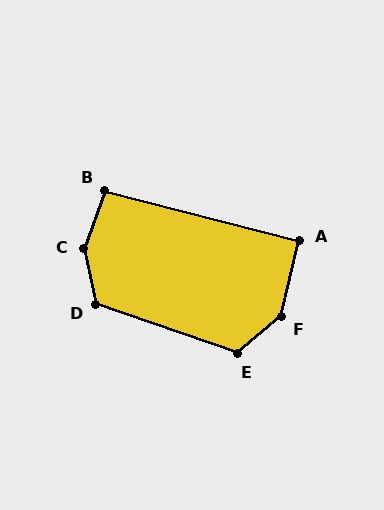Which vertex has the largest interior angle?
C, at approximately 148 degrees.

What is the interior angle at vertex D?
Approximately 121 degrees (obtuse).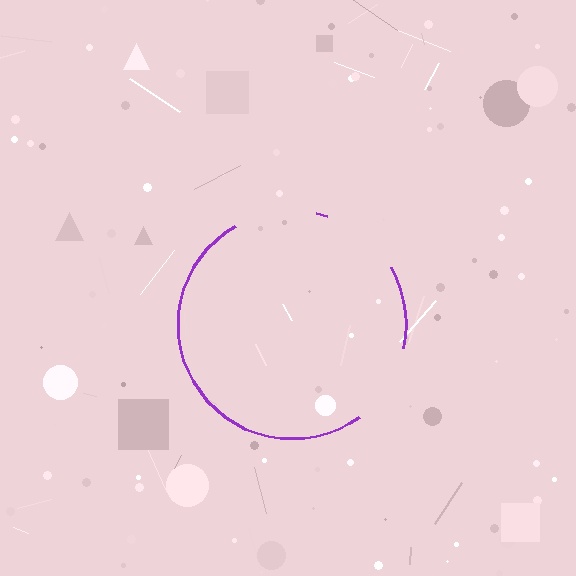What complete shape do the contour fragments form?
The contour fragments form a circle.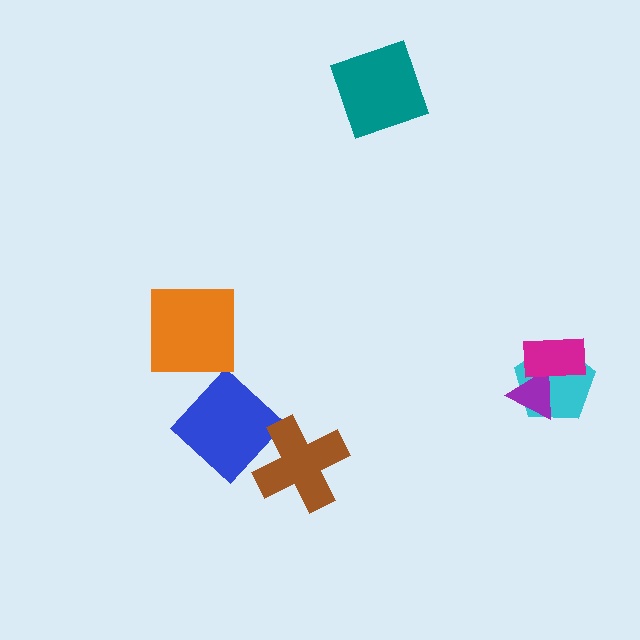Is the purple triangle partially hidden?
Yes, it is partially covered by another shape.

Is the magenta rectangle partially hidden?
No, no other shape covers it.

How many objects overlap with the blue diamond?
0 objects overlap with the blue diamond.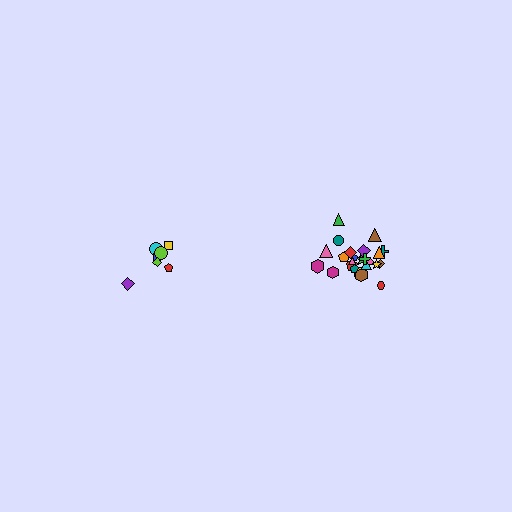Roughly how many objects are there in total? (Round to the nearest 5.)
Roughly 30 objects in total.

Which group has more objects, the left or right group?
The right group.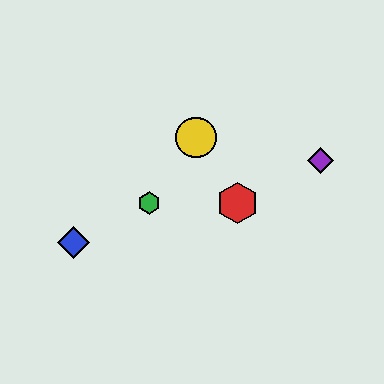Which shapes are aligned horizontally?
The red hexagon, the green hexagon are aligned horizontally.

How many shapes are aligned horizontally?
2 shapes (the red hexagon, the green hexagon) are aligned horizontally.